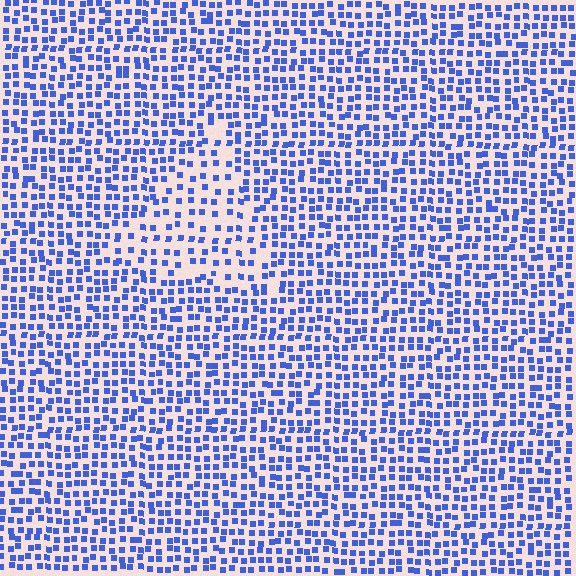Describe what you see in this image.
The image contains small blue elements arranged at two different densities. A triangle-shaped region is visible where the elements are less densely packed than the surrounding area.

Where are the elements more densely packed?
The elements are more densely packed outside the triangle boundary.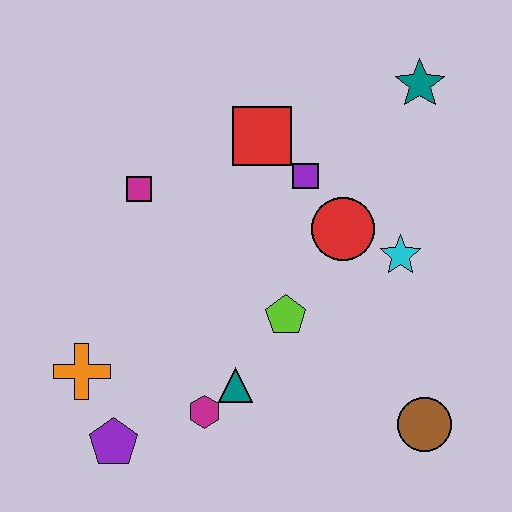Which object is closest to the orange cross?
The purple pentagon is closest to the orange cross.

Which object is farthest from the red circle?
The purple pentagon is farthest from the red circle.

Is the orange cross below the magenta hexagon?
No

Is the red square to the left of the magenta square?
No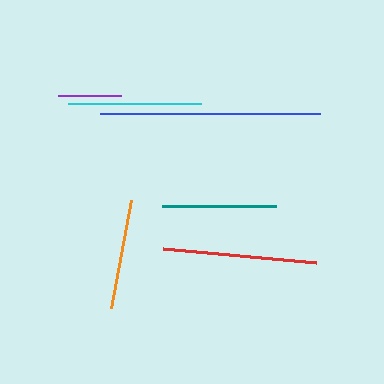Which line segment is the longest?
The blue line is the longest at approximately 220 pixels.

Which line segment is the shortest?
The purple line is the shortest at approximately 63 pixels.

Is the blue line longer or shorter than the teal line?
The blue line is longer than the teal line.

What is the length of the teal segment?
The teal segment is approximately 114 pixels long.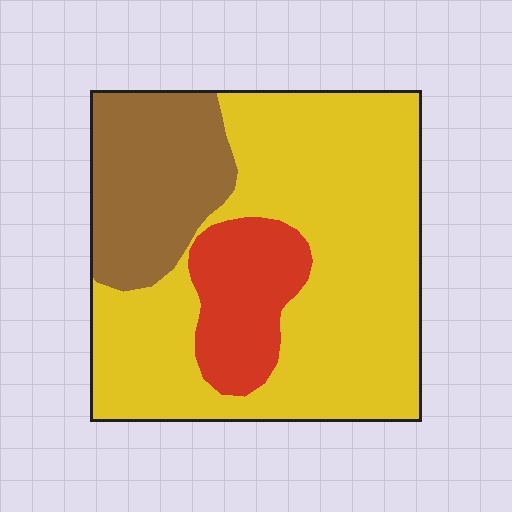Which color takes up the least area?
Red, at roughly 15%.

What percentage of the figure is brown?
Brown covers roughly 20% of the figure.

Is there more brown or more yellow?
Yellow.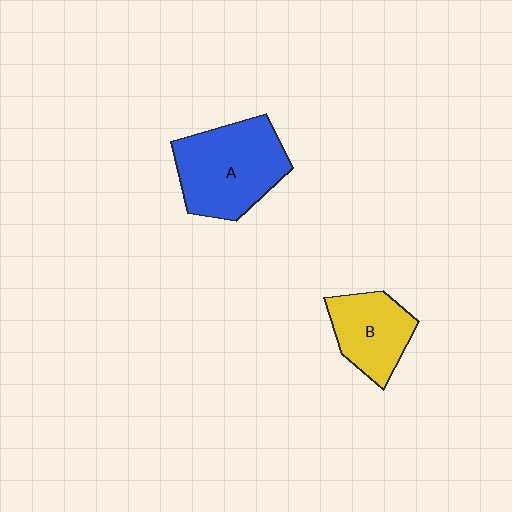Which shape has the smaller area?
Shape B (yellow).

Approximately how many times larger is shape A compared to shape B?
Approximately 1.6 times.